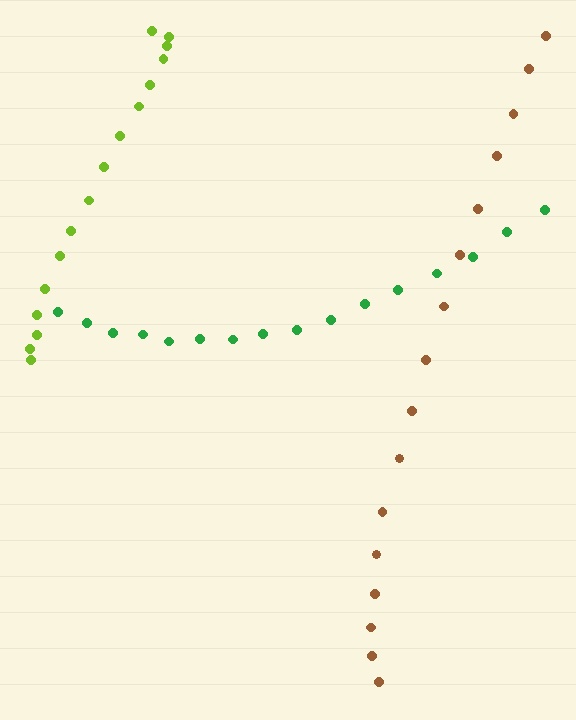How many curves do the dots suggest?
There are 3 distinct paths.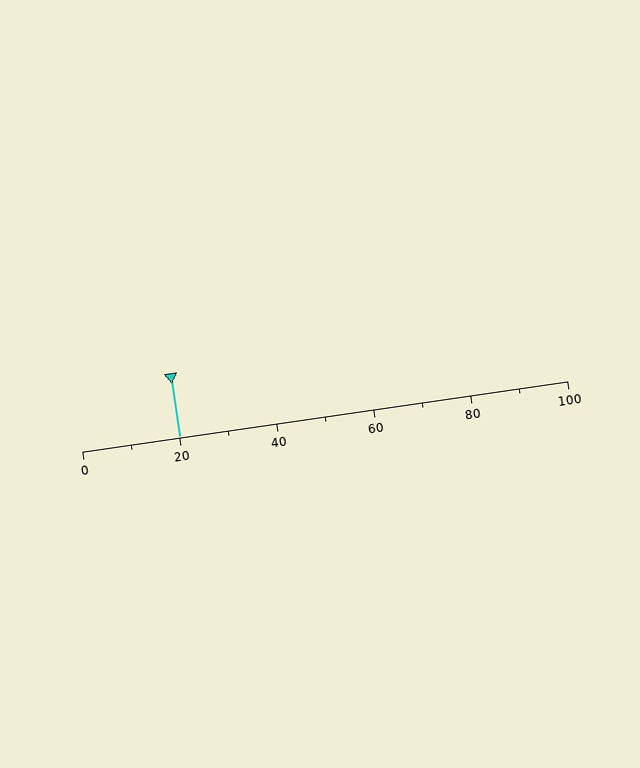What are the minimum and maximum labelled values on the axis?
The axis runs from 0 to 100.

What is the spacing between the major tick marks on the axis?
The major ticks are spaced 20 apart.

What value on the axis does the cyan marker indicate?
The marker indicates approximately 20.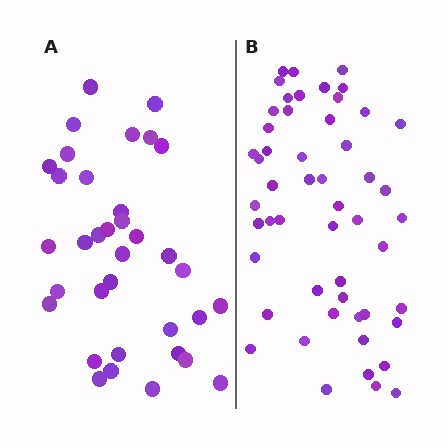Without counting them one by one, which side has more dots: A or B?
Region B (the right region) has more dots.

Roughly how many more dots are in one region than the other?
Region B has approximately 15 more dots than region A.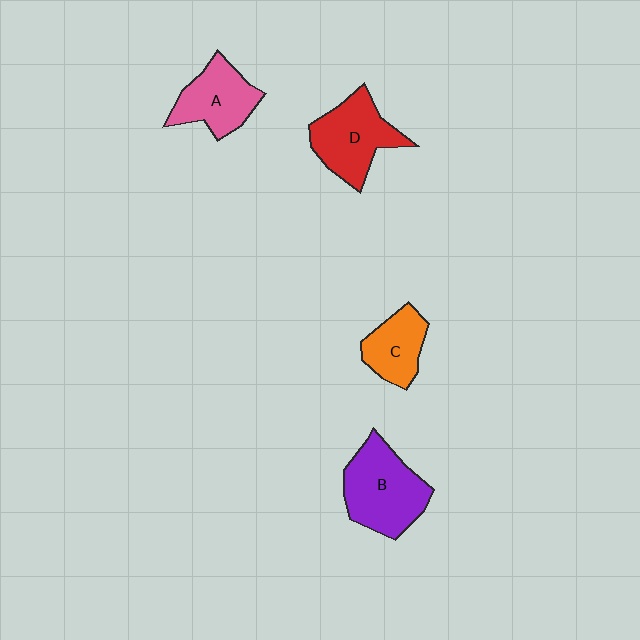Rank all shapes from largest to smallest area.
From largest to smallest: B (purple), D (red), A (pink), C (orange).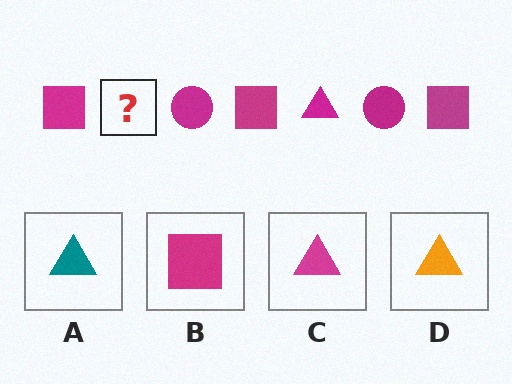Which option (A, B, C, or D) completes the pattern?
C.